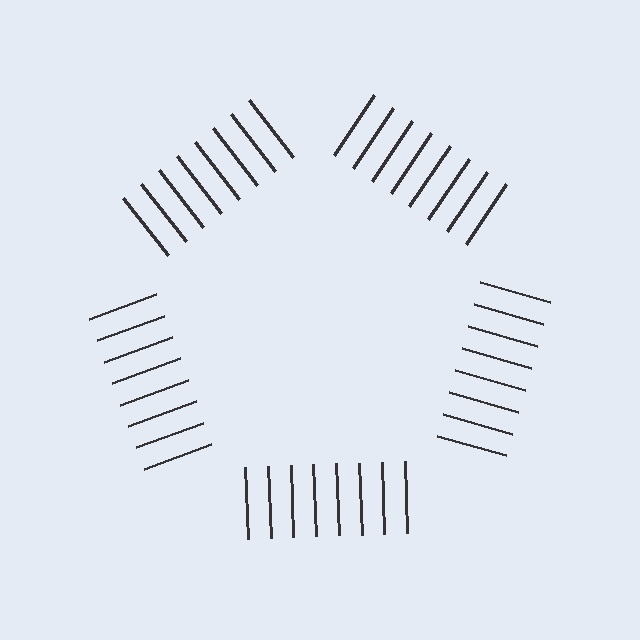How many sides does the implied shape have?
5 sides — the line-ends trace a pentagon.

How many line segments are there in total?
40 — 8 along each of the 5 edges.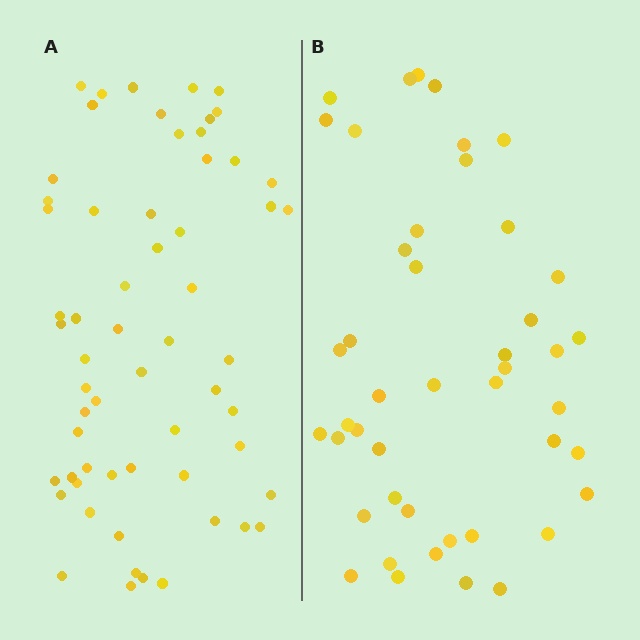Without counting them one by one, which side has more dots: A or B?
Region A (the left region) has more dots.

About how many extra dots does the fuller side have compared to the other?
Region A has approximately 15 more dots than region B.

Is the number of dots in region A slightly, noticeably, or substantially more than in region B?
Region A has noticeably more, but not dramatically so. The ratio is roughly 1.3 to 1.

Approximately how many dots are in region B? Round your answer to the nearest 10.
About 40 dots. (The exact count is 45, which rounds to 40.)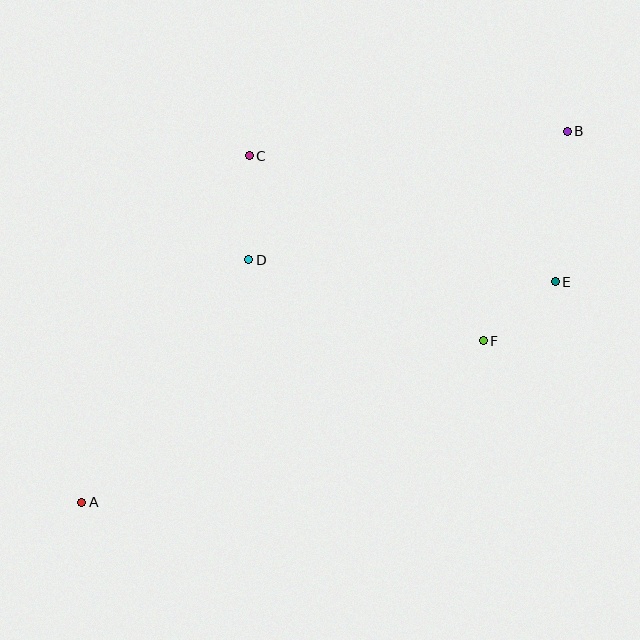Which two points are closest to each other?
Points E and F are closest to each other.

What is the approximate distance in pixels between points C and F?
The distance between C and F is approximately 298 pixels.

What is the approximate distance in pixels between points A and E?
The distance between A and E is approximately 522 pixels.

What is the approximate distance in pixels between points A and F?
The distance between A and F is approximately 433 pixels.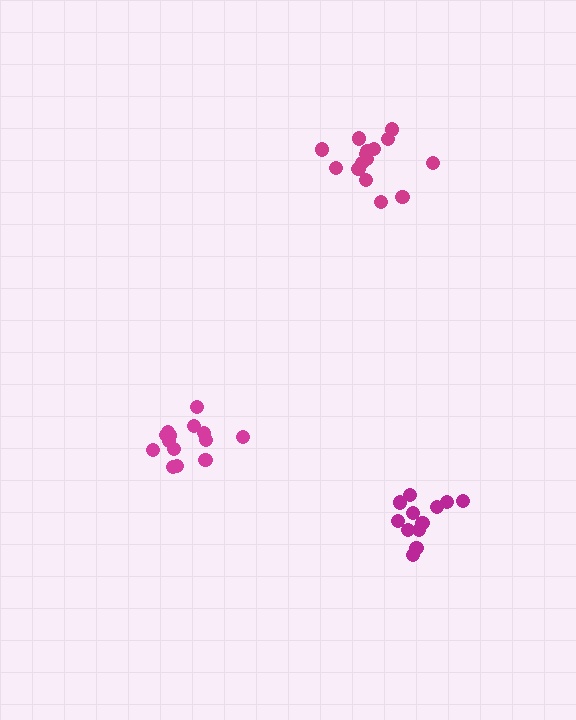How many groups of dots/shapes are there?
There are 3 groups.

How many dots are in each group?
Group 1: 12 dots, Group 2: 15 dots, Group 3: 16 dots (43 total).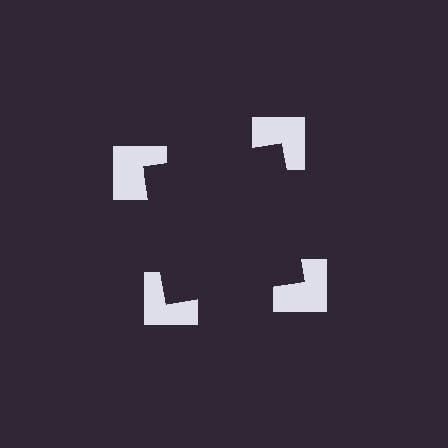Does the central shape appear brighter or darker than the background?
It typically appears slightly darker than the background, even though no actual brightness change is drawn.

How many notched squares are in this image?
There are 4 — one at each vertex of the illusory square.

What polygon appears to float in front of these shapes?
An illusory square — its edges are inferred from the aligned wedge cuts in the notched squares, not physically drawn.